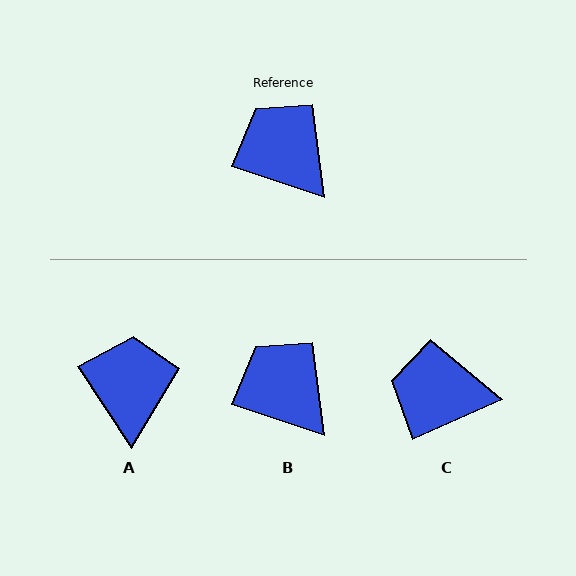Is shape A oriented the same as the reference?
No, it is off by about 38 degrees.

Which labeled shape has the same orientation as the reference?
B.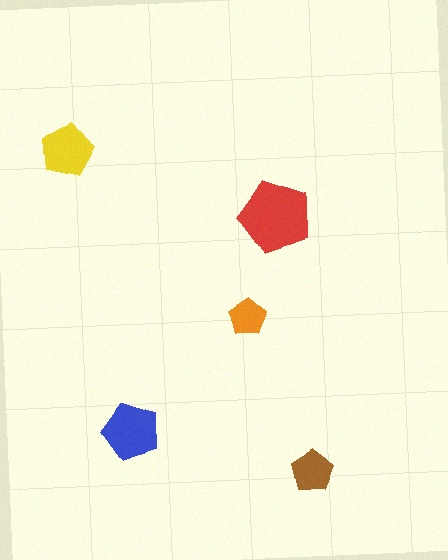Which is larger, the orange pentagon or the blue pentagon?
The blue one.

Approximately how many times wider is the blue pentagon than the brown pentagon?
About 1.5 times wider.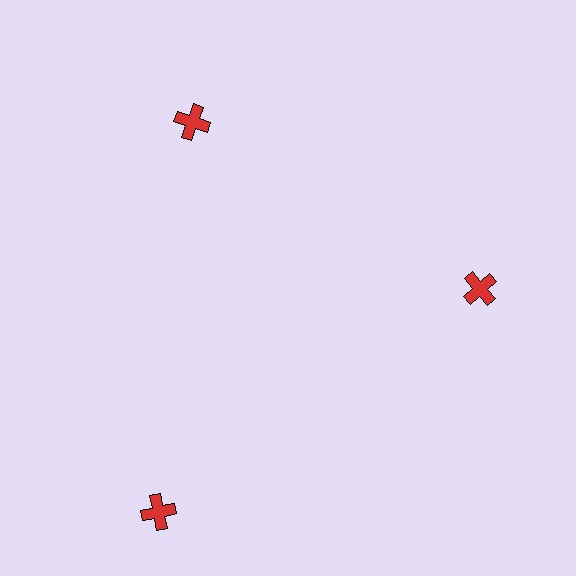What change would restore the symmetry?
The symmetry would be restored by moving it inward, back onto the ring so that all 3 crosses sit at equal angles and equal distance from the center.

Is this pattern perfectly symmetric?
No. The 3 red crosses are arranged in a ring, but one element near the 7 o'clock position is pushed outward from the center, breaking the 3-fold rotational symmetry.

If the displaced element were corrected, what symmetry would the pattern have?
It would have 3-fold rotational symmetry — the pattern would map onto itself every 120 degrees.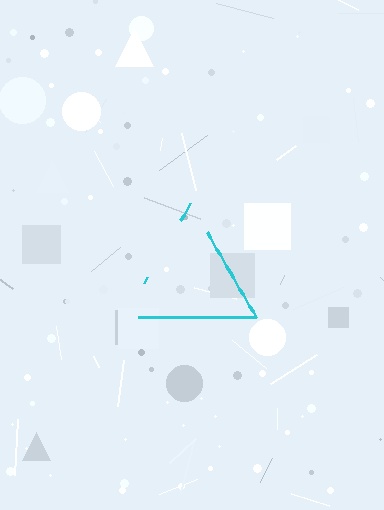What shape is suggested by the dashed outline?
The dashed outline suggests a triangle.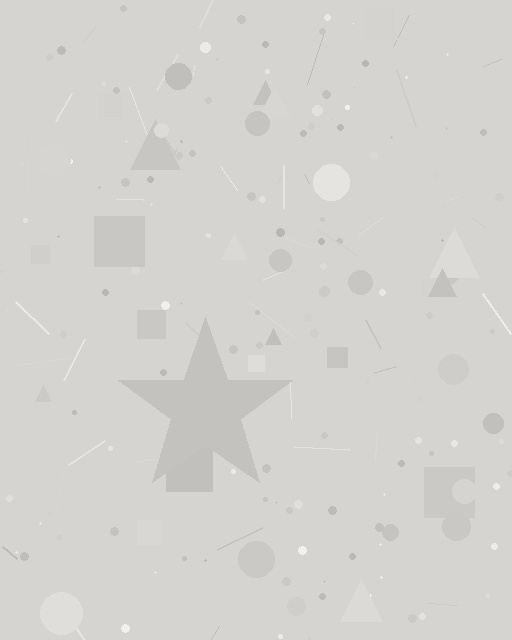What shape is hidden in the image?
A star is hidden in the image.